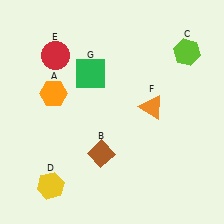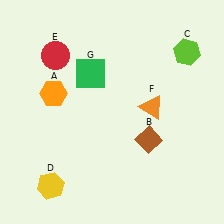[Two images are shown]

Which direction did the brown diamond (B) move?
The brown diamond (B) moved right.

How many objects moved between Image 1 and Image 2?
1 object moved between the two images.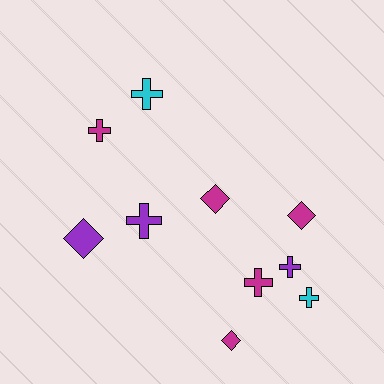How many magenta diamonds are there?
There are 3 magenta diamonds.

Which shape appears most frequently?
Cross, with 6 objects.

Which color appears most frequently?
Magenta, with 5 objects.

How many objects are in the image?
There are 10 objects.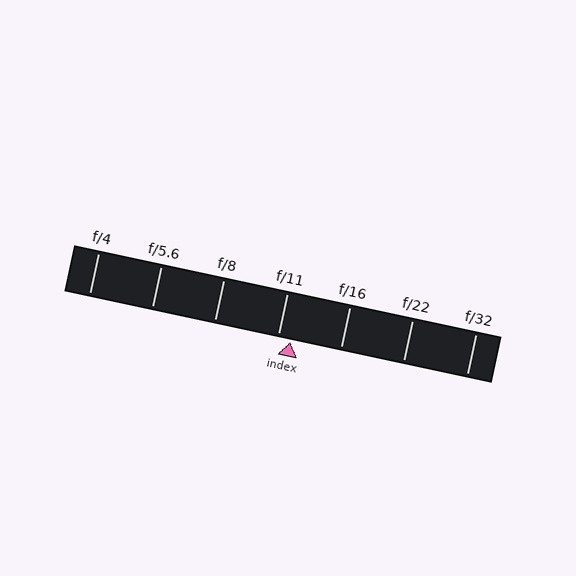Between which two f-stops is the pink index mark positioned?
The index mark is between f/11 and f/16.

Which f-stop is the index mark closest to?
The index mark is closest to f/11.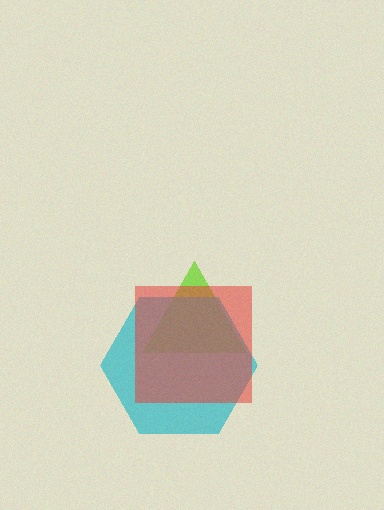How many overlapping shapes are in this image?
There are 3 overlapping shapes in the image.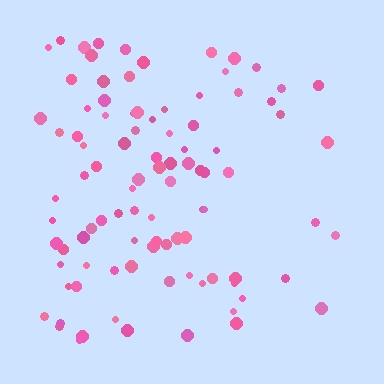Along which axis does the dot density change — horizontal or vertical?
Horizontal.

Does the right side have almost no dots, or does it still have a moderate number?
Still a moderate number, just noticeably fewer than the left.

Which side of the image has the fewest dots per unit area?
The right.